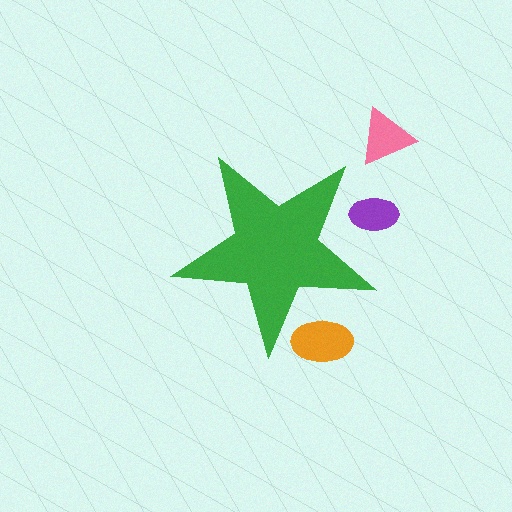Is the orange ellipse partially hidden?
Yes, the orange ellipse is partially hidden behind the green star.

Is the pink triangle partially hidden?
No, the pink triangle is fully visible.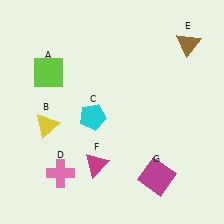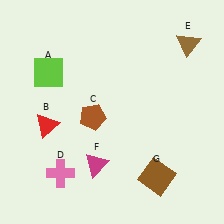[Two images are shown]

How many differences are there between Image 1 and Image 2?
There are 3 differences between the two images.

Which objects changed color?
B changed from yellow to red. C changed from cyan to brown. G changed from magenta to brown.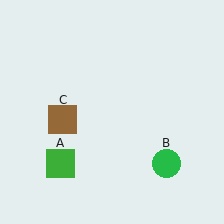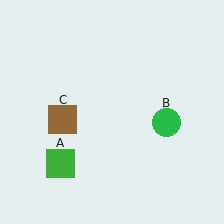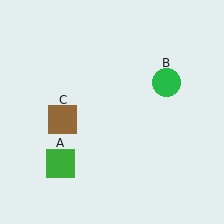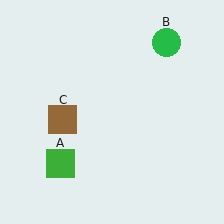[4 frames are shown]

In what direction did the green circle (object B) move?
The green circle (object B) moved up.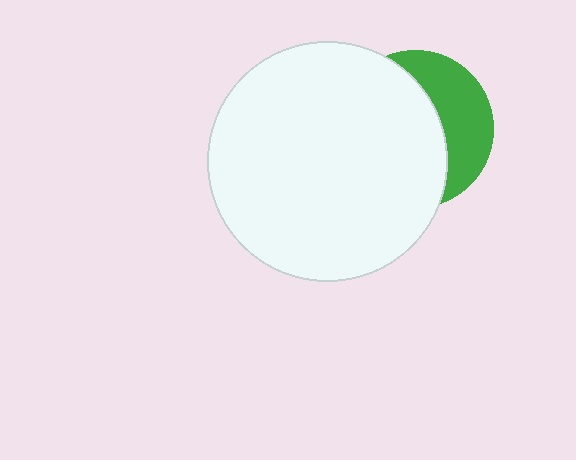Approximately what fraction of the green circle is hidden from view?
Roughly 64% of the green circle is hidden behind the white circle.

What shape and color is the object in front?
The object in front is a white circle.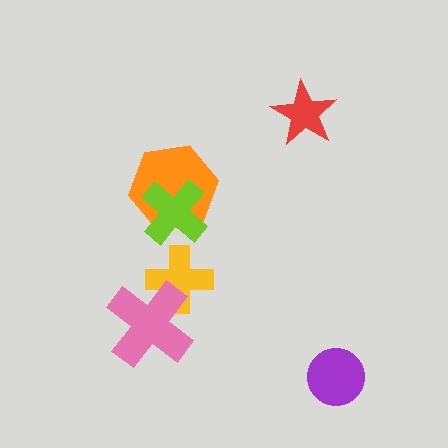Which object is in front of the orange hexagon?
The lime cross is in front of the orange hexagon.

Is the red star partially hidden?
No, no other shape covers it.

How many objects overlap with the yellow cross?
1 object overlaps with the yellow cross.